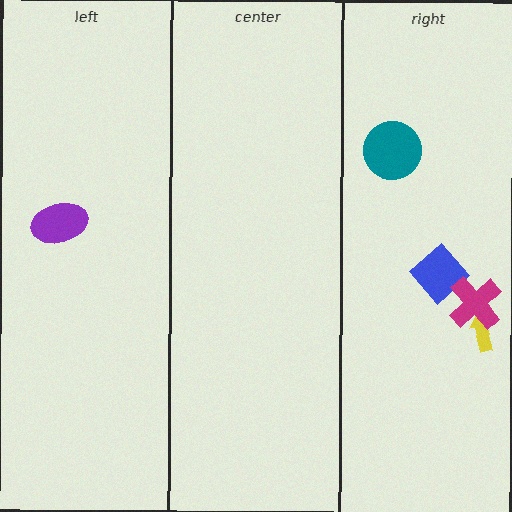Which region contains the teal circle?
The right region.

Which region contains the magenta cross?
The right region.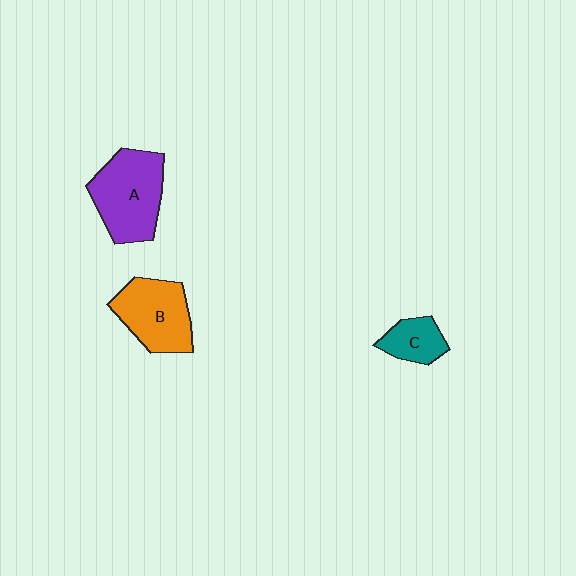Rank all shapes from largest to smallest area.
From largest to smallest: A (purple), B (orange), C (teal).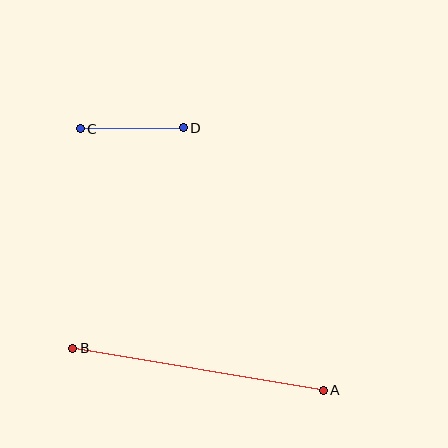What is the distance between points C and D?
The distance is approximately 103 pixels.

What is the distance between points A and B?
The distance is approximately 254 pixels.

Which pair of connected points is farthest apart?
Points A and B are farthest apart.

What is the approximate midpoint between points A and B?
The midpoint is at approximately (198, 369) pixels.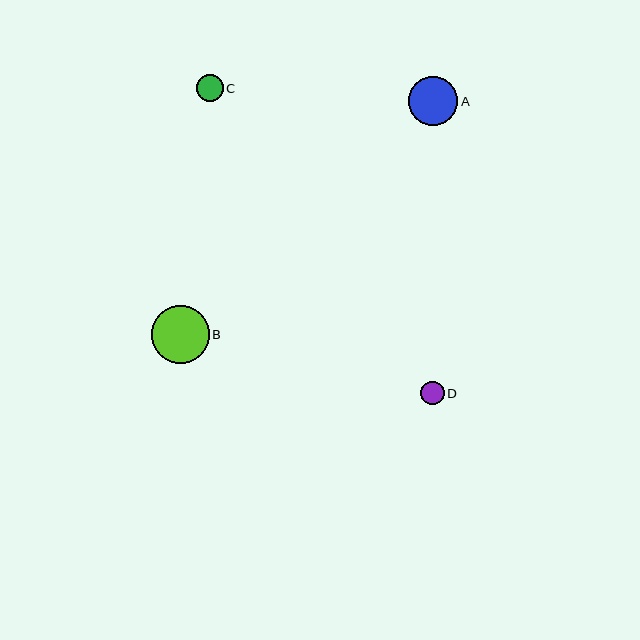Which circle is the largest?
Circle B is the largest with a size of approximately 58 pixels.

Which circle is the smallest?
Circle D is the smallest with a size of approximately 23 pixels.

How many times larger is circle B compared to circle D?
Circle B is approximately 2.5 times the size of circle D.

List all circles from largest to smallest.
From largest to smallest: B, A, C, D.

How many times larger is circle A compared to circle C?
Circle A is approximately 1.9 times the size of circle C.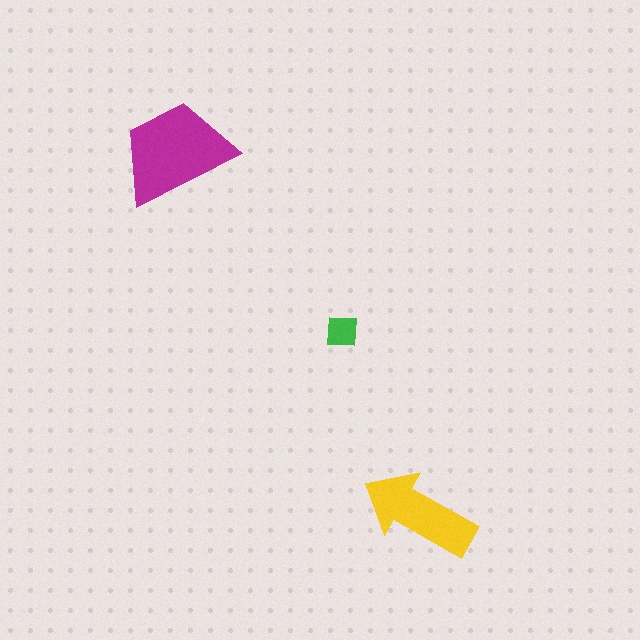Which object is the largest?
The magenta trapezoid.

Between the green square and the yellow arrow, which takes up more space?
The yellow arrow.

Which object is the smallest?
The green square.